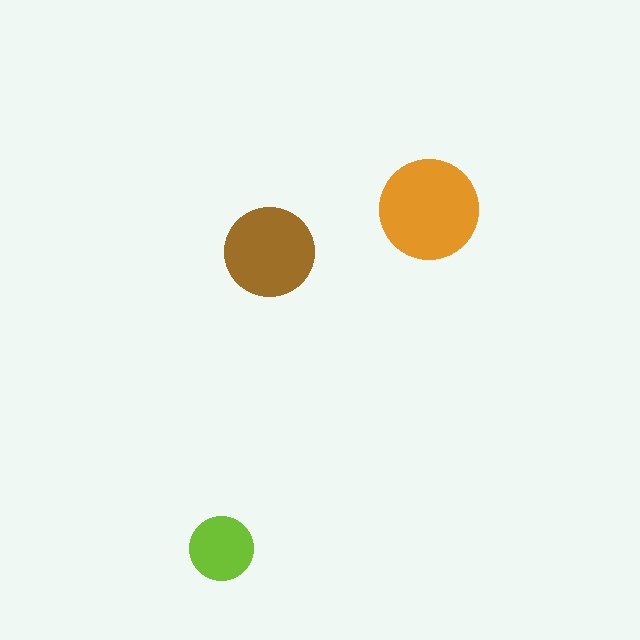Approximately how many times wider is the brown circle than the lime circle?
About 1.5 times wider.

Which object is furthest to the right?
The orange circle is rightmost.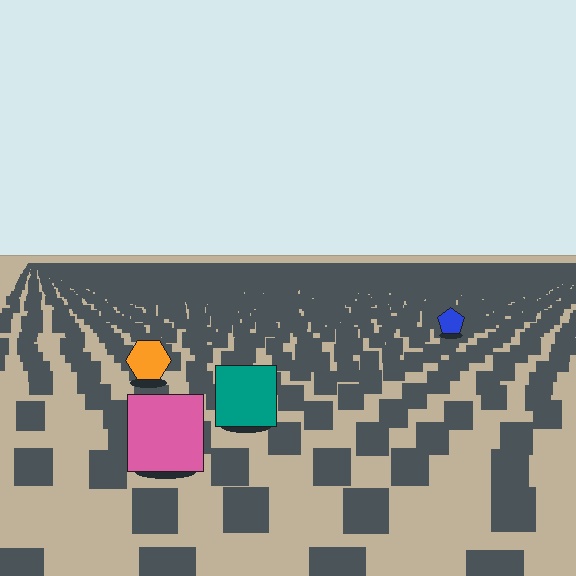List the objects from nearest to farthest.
From nearest to farthest: the pink square, the teal square, the orange hexagon, the blue pentagon.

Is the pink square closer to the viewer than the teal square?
Yes. The pink square is closer — you can tell from the texture gradient: the ground texture is coarser near it.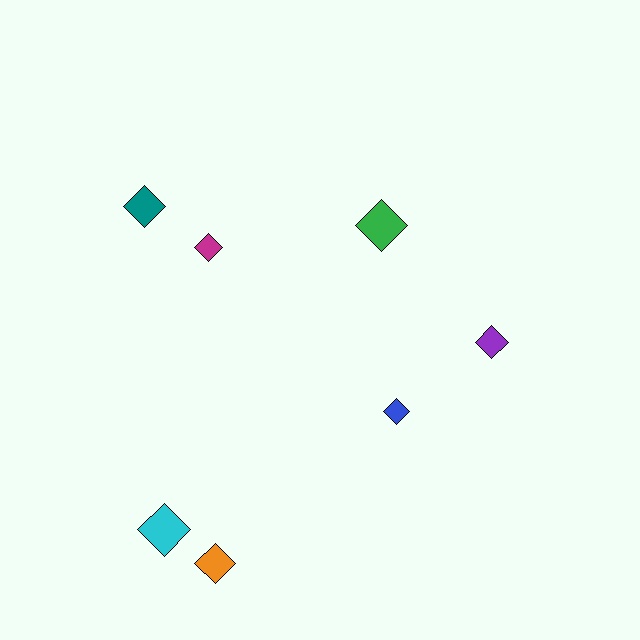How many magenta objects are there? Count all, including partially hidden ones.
There is 1 magenta object.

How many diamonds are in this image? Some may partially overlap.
There are 7 diamonds.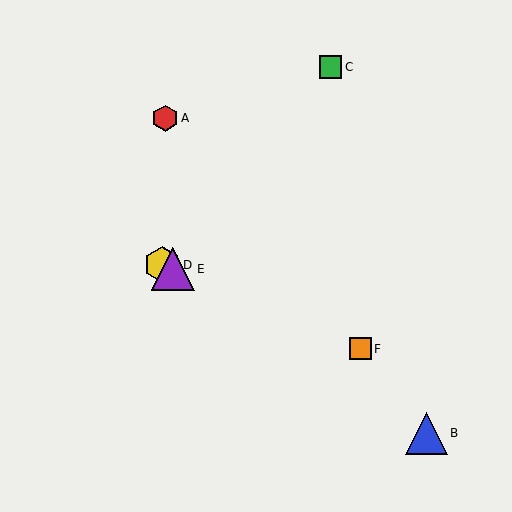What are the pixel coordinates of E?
Object E is at (173, 269).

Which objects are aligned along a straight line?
Objects D, E, F are aligned along a straight line.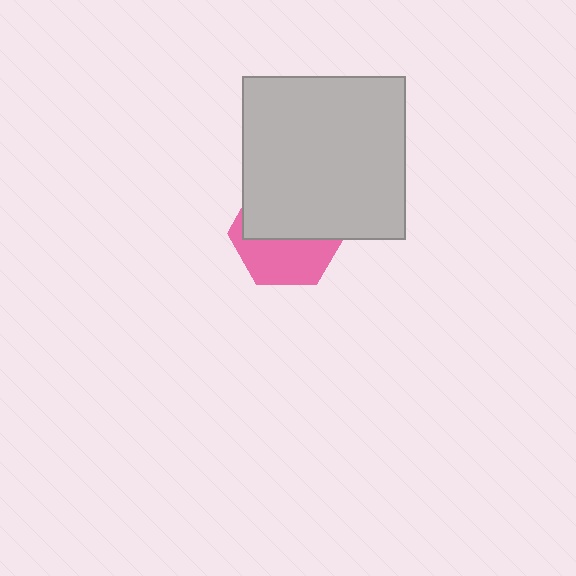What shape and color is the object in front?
The object in front is a light gray square.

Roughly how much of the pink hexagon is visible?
About half of it is visible (roughly 45%).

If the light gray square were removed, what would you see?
You would see the complete pink hexagon.